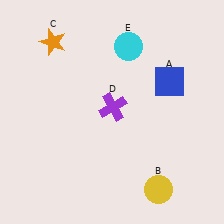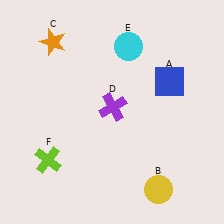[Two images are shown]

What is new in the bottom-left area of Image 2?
A lime cross (F) was added in the bottom-left area of Image 2.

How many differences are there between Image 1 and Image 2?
There is 1 difference between the two images.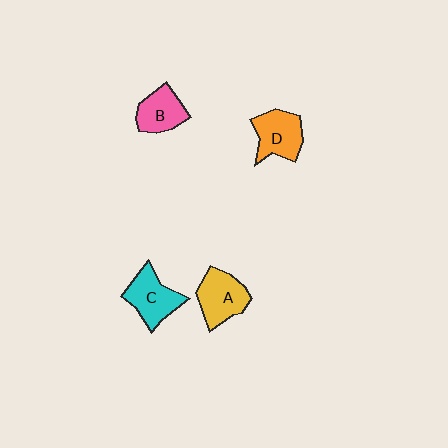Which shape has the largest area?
Shape A (yellow).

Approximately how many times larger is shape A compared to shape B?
Approximately 1.2 times.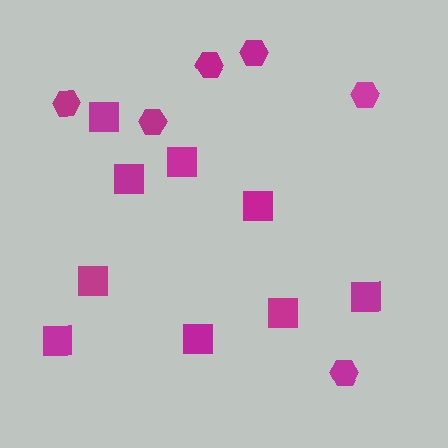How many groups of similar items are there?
There are 2 groups: one group of hexagons (6) and one group of squares (9).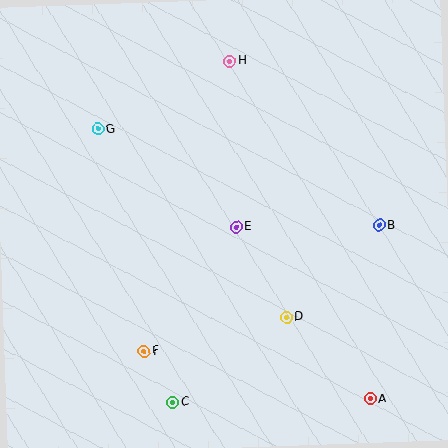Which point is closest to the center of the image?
Point E at (236, 227) is closest to the center.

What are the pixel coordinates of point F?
Point F is at (144, 351).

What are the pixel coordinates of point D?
Point D is at (287, 317).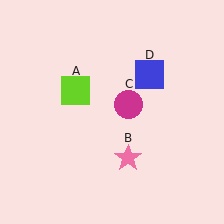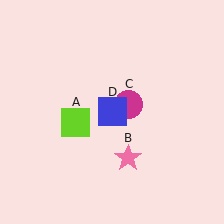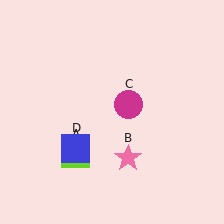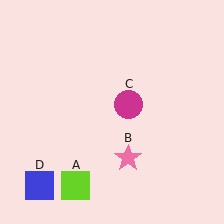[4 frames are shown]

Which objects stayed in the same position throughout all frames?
Pink star (object B) and magenta circle (object C) remained stationary.